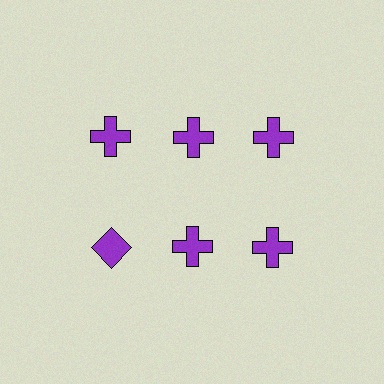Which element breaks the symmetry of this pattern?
The purple diamond in the second row, leftmost column breaks the symmetry. All other shapes are purple crosses.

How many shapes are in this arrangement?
There are 6 shapes arranged in a grid pattern.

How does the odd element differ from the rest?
It has a different shape: diamond instead of cross.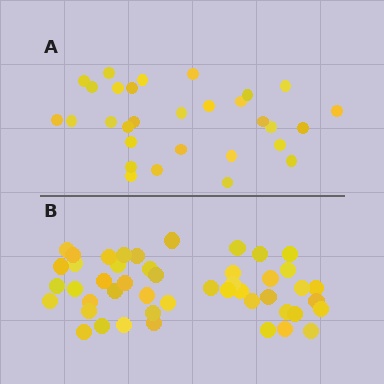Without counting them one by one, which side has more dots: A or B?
Region B (the bottom region) has more dots.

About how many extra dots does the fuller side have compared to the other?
Region B has approximately 15 more dots than region A.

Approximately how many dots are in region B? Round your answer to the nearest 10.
About 50 dots. (The exact count is 47, which rounds to 50.)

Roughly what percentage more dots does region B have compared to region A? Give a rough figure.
About 55% more.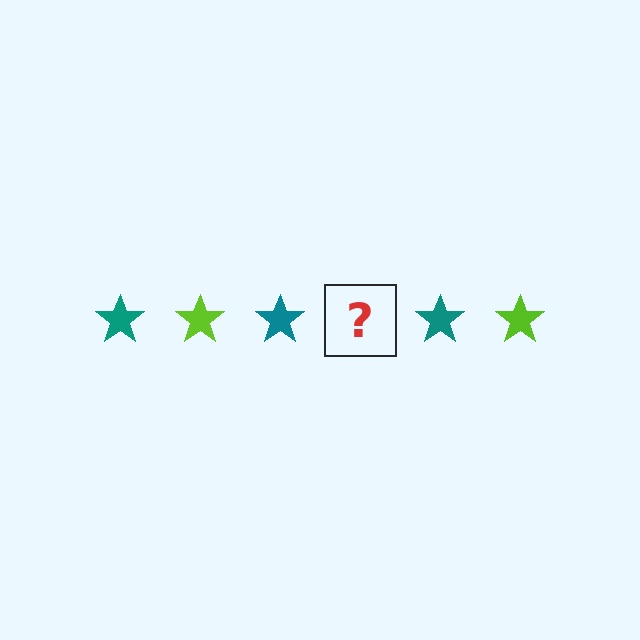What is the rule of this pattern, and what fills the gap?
The rule is that the pattern cycles through teal, lime stars. The gap should be filled with a lime star.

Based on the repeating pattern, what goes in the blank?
The blank should be a lime star.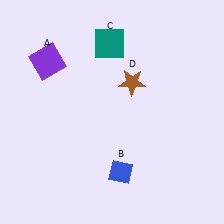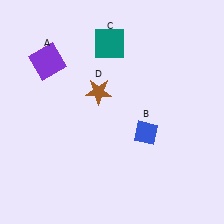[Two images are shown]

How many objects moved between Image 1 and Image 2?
2 objects moved between the two images.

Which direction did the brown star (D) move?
The brown star (D) moved left.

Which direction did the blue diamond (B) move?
The blue diamond (B) moved up.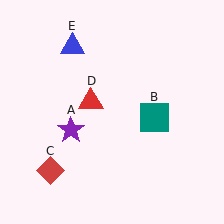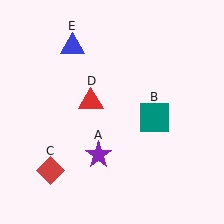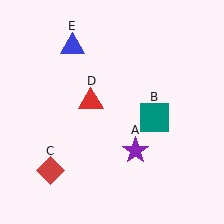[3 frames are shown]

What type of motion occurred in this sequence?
The purple star (object A) rotated counterclockwise around the center of the scene.